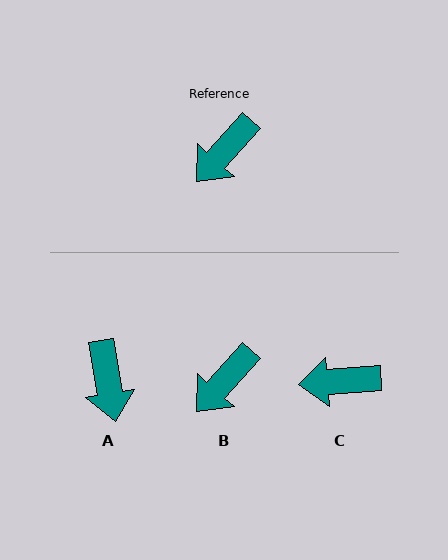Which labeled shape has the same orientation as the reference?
B.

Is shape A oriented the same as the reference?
No, it is off by about 52 degrees.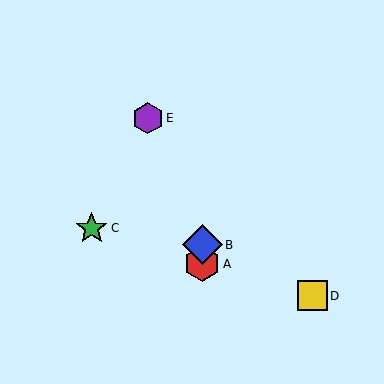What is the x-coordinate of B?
Object B is at x≈202.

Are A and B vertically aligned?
Yes, both are at x≈202.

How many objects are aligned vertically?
2 objects (A, B) are aligned vertically.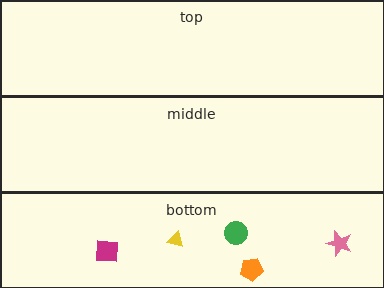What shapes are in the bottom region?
The pink star, the magenta square, the green circle, the yellow triangle, the orange pentagon.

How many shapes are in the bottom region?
5.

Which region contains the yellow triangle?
The bottom region.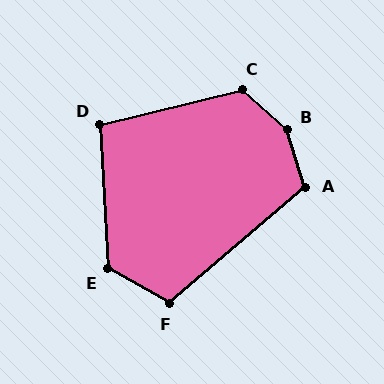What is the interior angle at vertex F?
Approximately 110 degrees (obtuse).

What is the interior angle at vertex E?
Approximately 123 degrees (obtuse).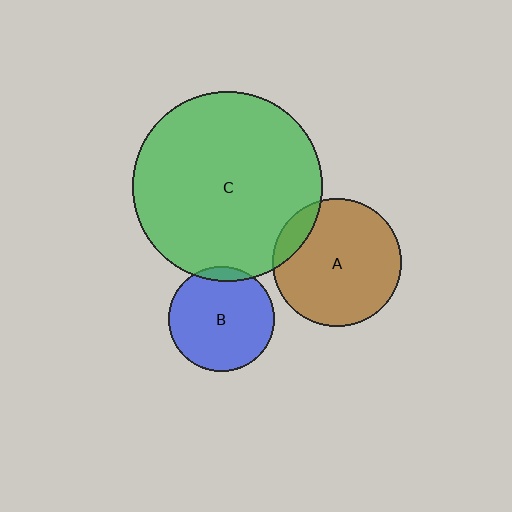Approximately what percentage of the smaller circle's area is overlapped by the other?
Approximately 10%.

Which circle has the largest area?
Circle C (green).